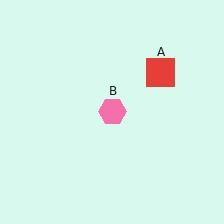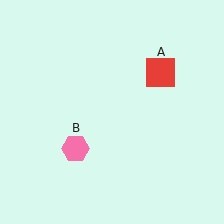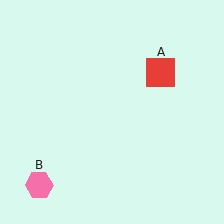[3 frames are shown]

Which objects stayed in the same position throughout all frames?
Red square (object A) remained stationary.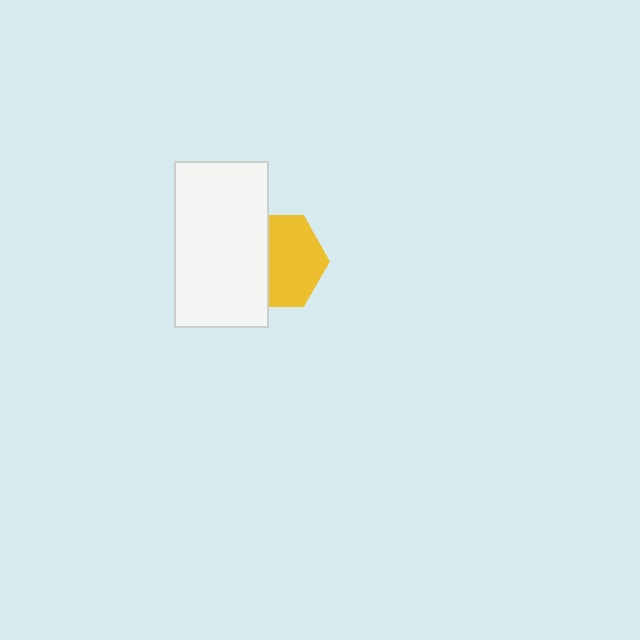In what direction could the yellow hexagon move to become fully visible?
The yellow hexagon could move right. That would shift it out from behind the white rectangle entirely.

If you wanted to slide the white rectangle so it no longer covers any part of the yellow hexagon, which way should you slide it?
Slide it left — that is the most direct way to separate the two shapes.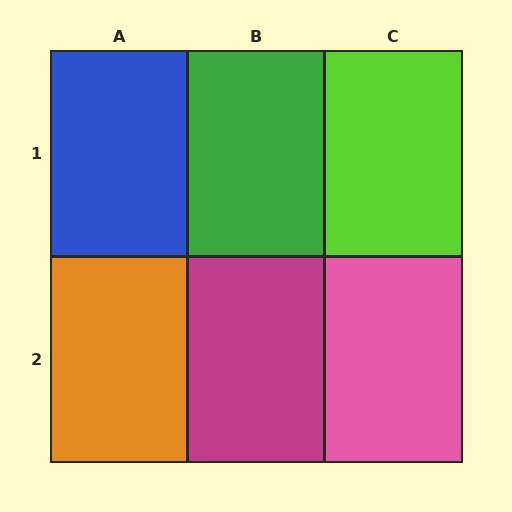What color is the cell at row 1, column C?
Lime.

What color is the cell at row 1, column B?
Green.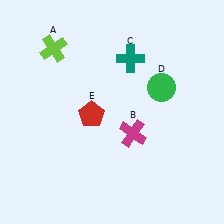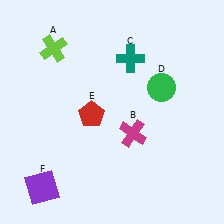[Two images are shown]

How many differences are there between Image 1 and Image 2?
There is 1 difference between the two images.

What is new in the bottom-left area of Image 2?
A purple square (F) was added in the bottom-left area of Image 2.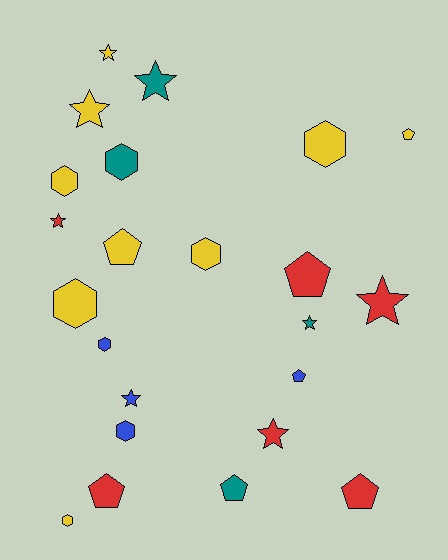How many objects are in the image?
There are 23 objects.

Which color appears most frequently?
Yellow, with 9 objects.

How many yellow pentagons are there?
There are 2 yellow pentagons.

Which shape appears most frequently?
Star, with 8 objects.